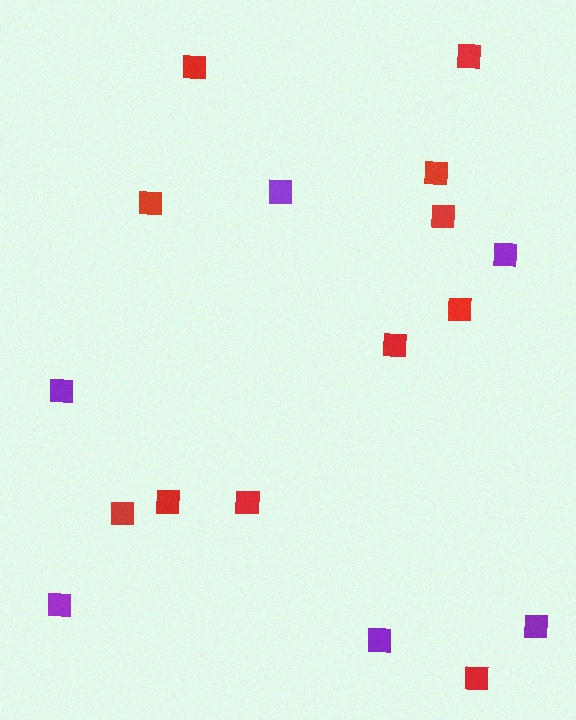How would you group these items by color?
There are 2 groups: one group of red squares (11) and one group of purple squares (6).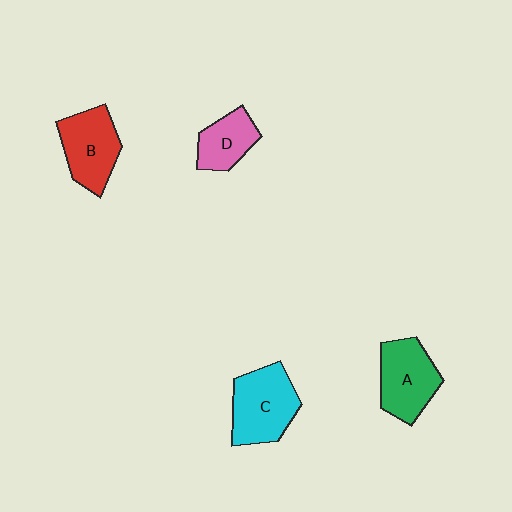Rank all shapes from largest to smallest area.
From largest to smallest: C (cyan), A (green), B (red), D (pink).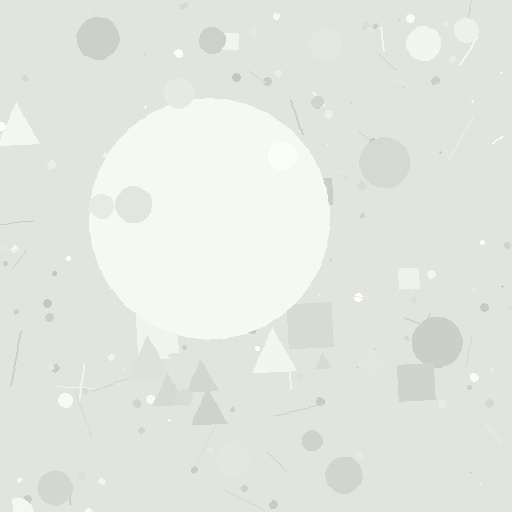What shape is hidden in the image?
A circle is hidden in the image.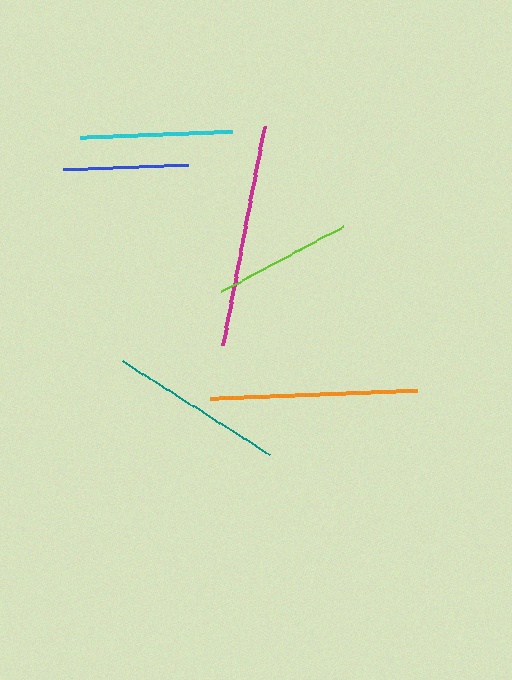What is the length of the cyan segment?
The cyan segment is approximately 152 pixels long.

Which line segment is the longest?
The magenta line is the longest at approximately 223 pixels.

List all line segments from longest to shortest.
From longest to shortest: magenta, orange, teal, cyan, lime, blue.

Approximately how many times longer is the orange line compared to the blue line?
The orange line is approximately 1.7 times the length of the blue line.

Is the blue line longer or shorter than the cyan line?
The cyan line is longer than the blue line.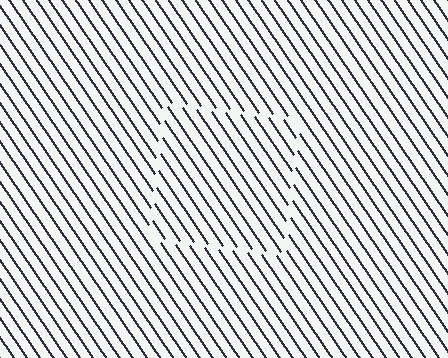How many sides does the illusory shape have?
4 sides — the line-ends trace a square.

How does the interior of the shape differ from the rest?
The interior of the shape contains the same grating, shifted by half a period — the contour is defined by the phase discontinuity where line-ends from the inner and outer gratings abut.